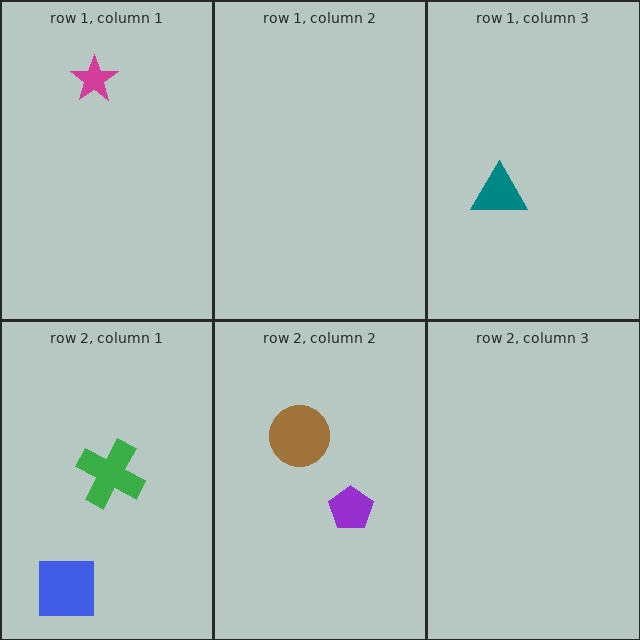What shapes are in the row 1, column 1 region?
The magenta star.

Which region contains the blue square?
The row 2, column 1 region.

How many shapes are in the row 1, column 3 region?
1.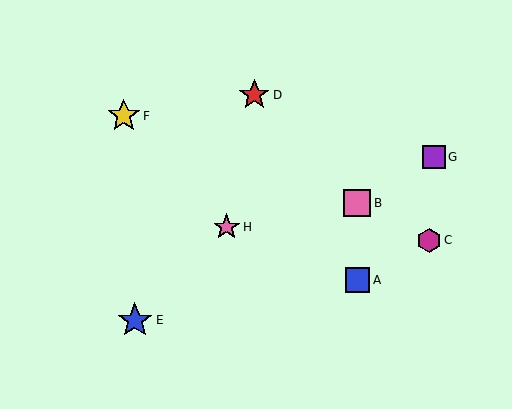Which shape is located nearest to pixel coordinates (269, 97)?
The red star (labeled D) at (254, 95) is nearest to that location.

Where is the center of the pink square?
The center of the pink square is at (357, 203).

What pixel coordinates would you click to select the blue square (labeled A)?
Click at (358, 280) to select the blue square A.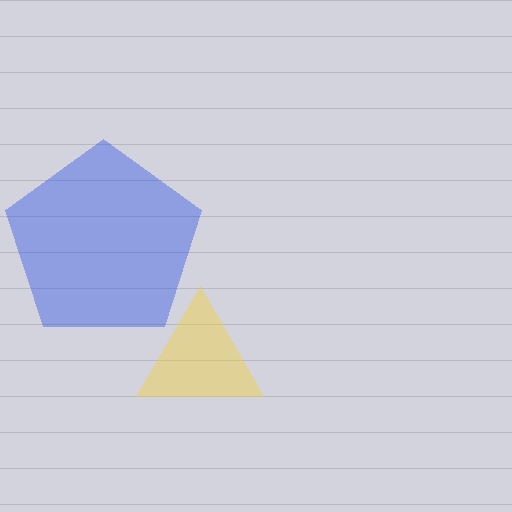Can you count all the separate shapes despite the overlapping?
Yes, there are 2 separate shapes.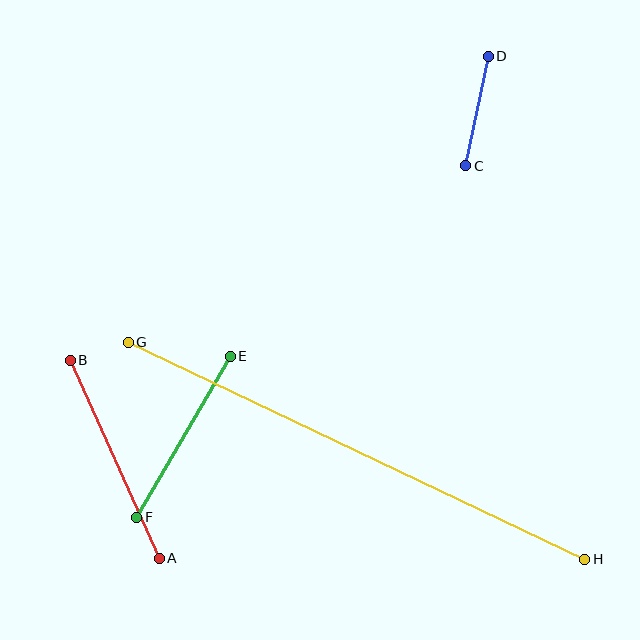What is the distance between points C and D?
The distance is approximately 112 pixels.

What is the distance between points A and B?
The distance is approximately 217 pixels.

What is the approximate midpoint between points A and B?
The midpoint is at approximately (115, 459) pixels.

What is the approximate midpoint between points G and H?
The midpoint is at approximately (356, 451) pixels.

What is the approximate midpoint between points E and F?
The midpoint is at approximately (183, 437) pixels.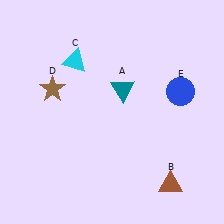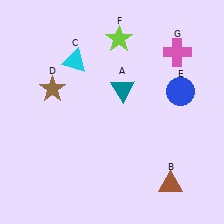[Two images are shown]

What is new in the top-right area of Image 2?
A pink cross (G) was added in the top-right area of Image 2.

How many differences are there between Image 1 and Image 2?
There are 2 differences between the two images.